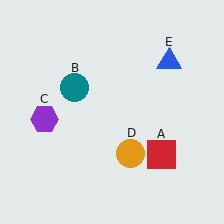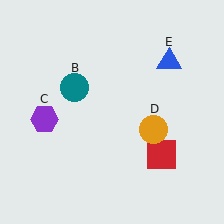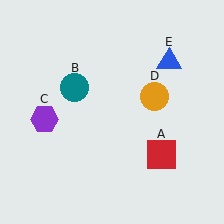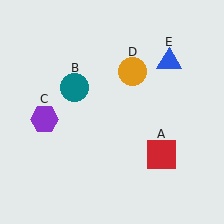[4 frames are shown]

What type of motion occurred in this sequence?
The orange circle (object D) rotated counterclockwise around the center of the scene.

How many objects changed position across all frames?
1 object changed position: orange circle (object D).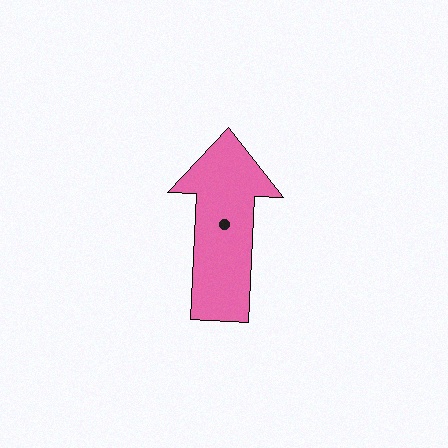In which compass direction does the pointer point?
North.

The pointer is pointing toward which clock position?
Roughly 12 o'clock.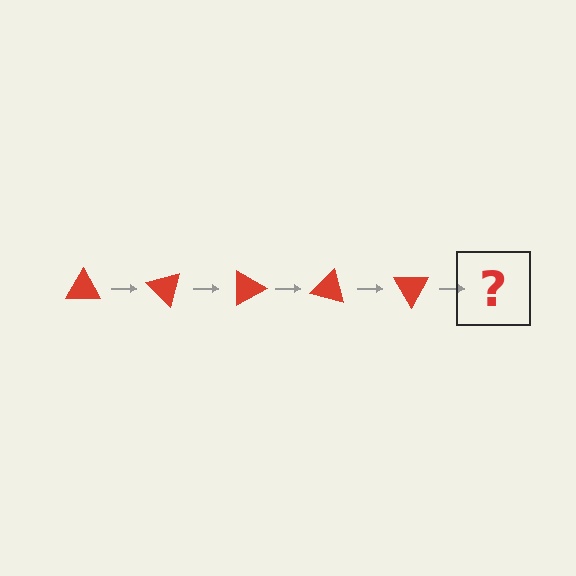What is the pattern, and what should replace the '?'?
The pattern is that the triangle rotates 45 degrees each step. The '?' should be a red triangle rotated 225 degrees.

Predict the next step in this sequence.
The next step is a red triangle rotated 225 degrees.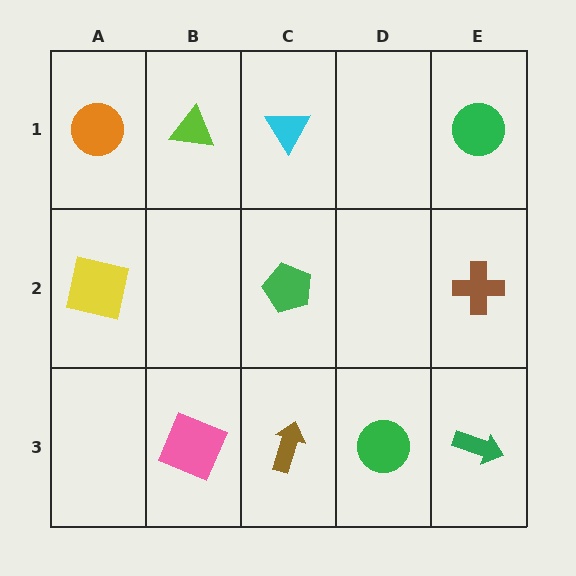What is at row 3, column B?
A pink square.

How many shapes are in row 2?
3 shapes.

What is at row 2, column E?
A brown cross.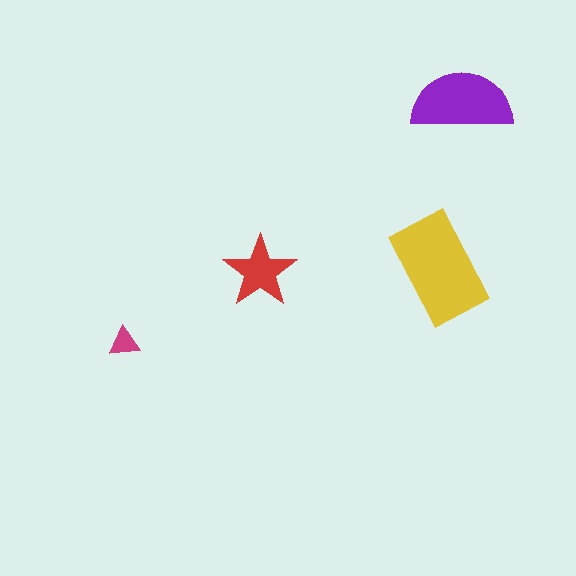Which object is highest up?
The purple semicircle is topmost.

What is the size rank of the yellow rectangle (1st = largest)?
1st.